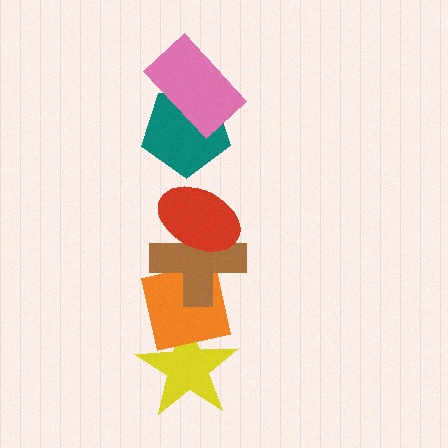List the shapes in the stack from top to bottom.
From top to bottom: the pink rectangle, the teal pentagon, the red ellipse, the brown cross, the orange square, the yellow star.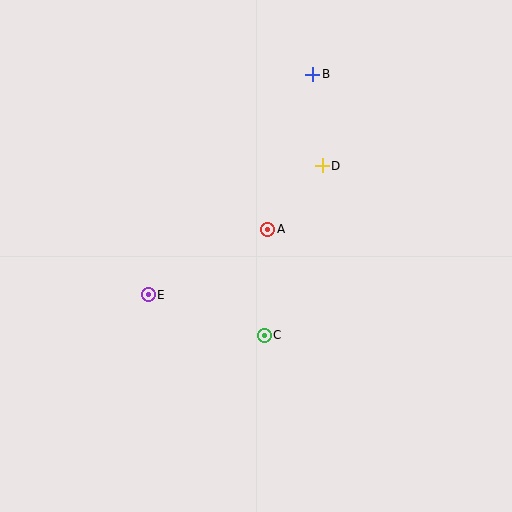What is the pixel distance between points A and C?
The distance between A and C is 106 pixels.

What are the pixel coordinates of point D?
Point D is at (322, 166).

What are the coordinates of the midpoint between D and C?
The midpoint between D and C is at (293, 251).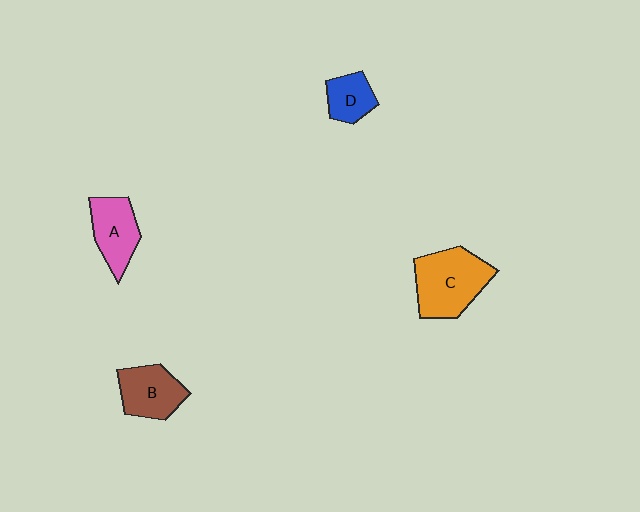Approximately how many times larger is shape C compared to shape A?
Approximately 1.5 times.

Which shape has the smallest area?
Shape D (blue).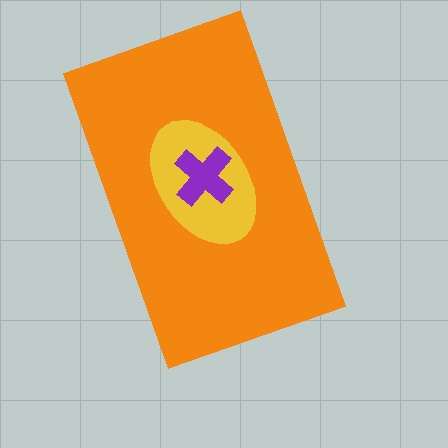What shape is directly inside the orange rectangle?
The yellow ellipse.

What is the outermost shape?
The orange rectangle.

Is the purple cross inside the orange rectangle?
Yes.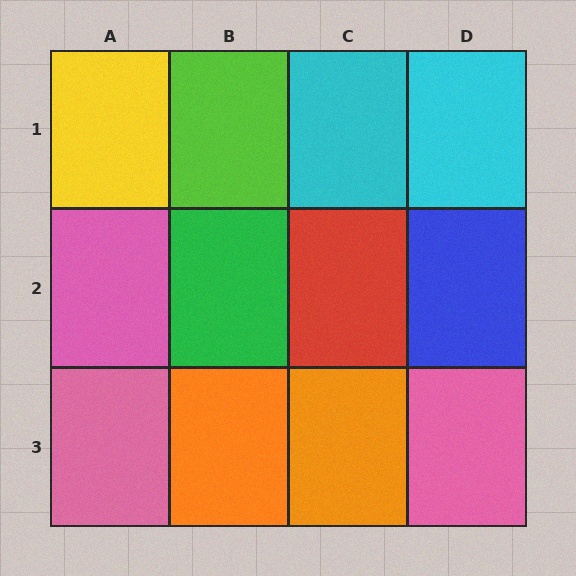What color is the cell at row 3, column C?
Orange.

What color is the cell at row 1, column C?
Cyan.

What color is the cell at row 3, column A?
Pink.